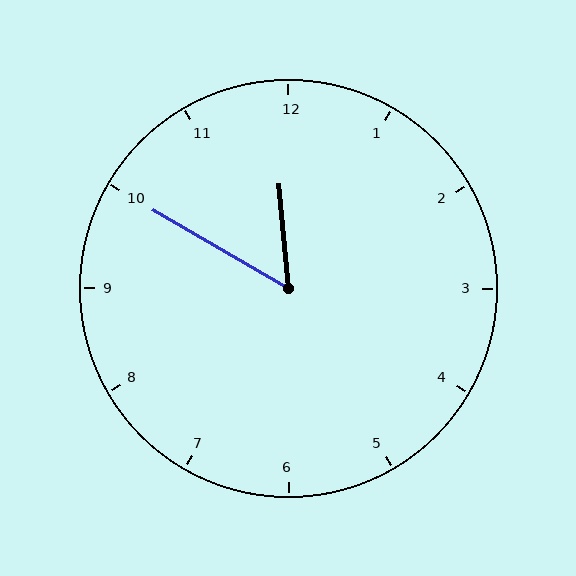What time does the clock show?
11:50.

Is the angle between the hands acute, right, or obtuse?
It is acute.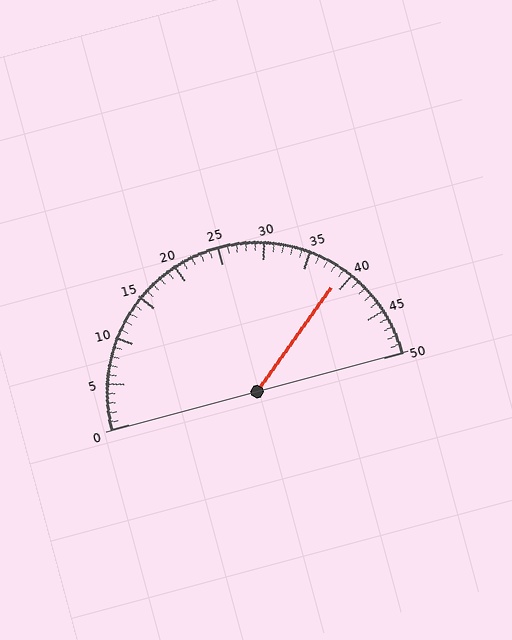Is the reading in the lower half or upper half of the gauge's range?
The reading is in the upper half of the range (0 to 50).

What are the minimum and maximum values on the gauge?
The gauge ranges from 0 to 50.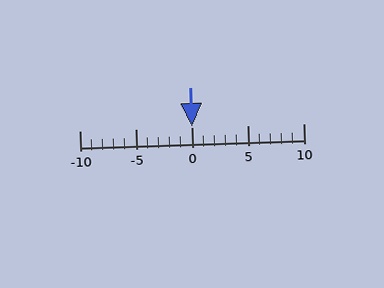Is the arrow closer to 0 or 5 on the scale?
The arrow is closer to 0.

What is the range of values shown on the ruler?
The ruler shows values from -10 to 10.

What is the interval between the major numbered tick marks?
The major tick marks are spaced 5 units apart.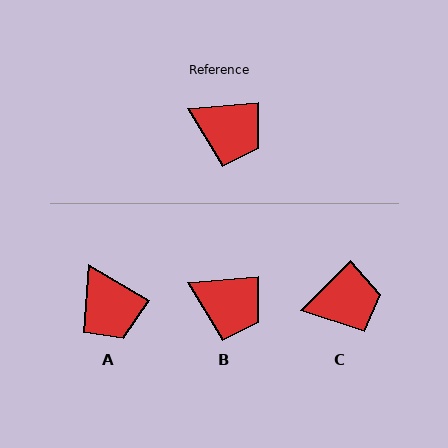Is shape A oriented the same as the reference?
No, it is off by about 35 degrees.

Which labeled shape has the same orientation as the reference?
B.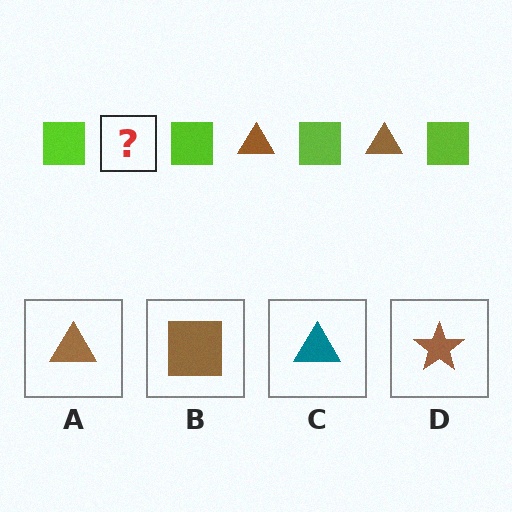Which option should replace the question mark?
Option A.